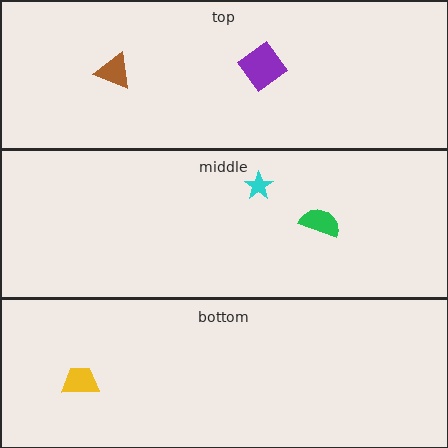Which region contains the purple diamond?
The top region.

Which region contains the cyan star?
The middle region.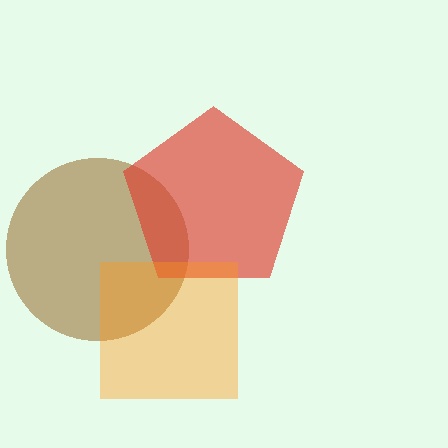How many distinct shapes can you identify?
There are 3 distinct shapes: a brown circle, a red pentagon, an orange square.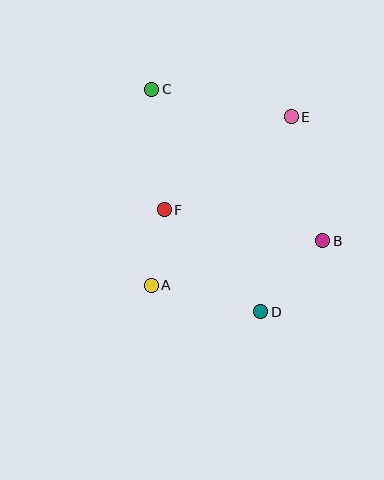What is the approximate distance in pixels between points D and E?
The distance between D and E is approximately 197 pixels.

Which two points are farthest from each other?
Points C and D are farthest from each other.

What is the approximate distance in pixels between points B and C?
The distance between B and C is approximately 229 pixels.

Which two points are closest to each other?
Points A and F are closest to each other.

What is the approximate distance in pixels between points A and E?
The distance between A and E is approximately 219 pixels.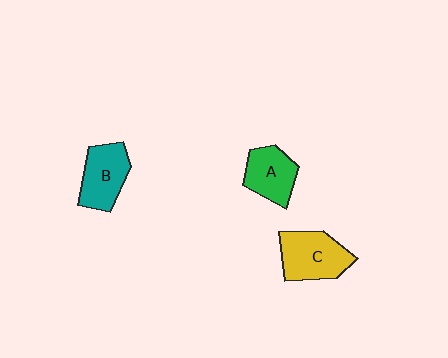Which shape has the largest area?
Shape C (yellow).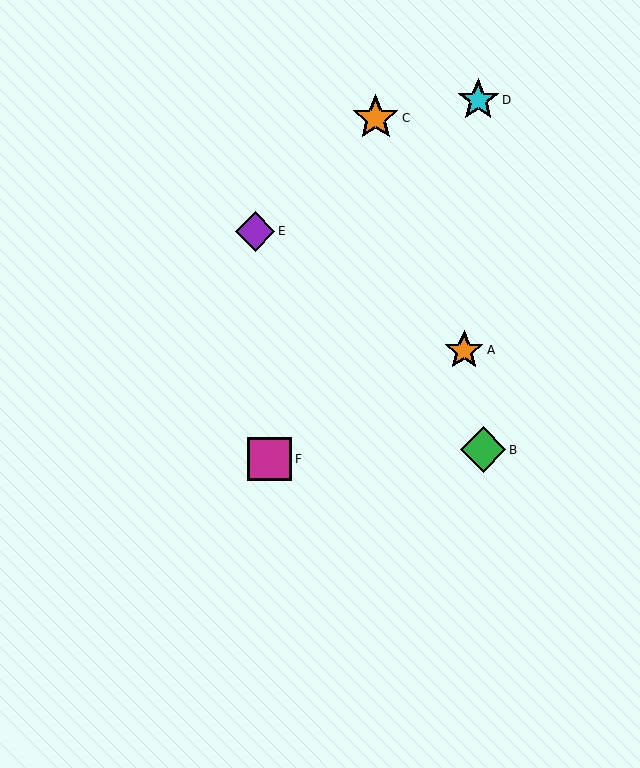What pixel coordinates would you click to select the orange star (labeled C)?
Click at (376, 118) to select the orange star C.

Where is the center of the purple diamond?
The center of the purple diamond is at (255, 231).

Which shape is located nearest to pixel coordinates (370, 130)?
The orange star (labeled C) at (376, 118) is nearest to that location.